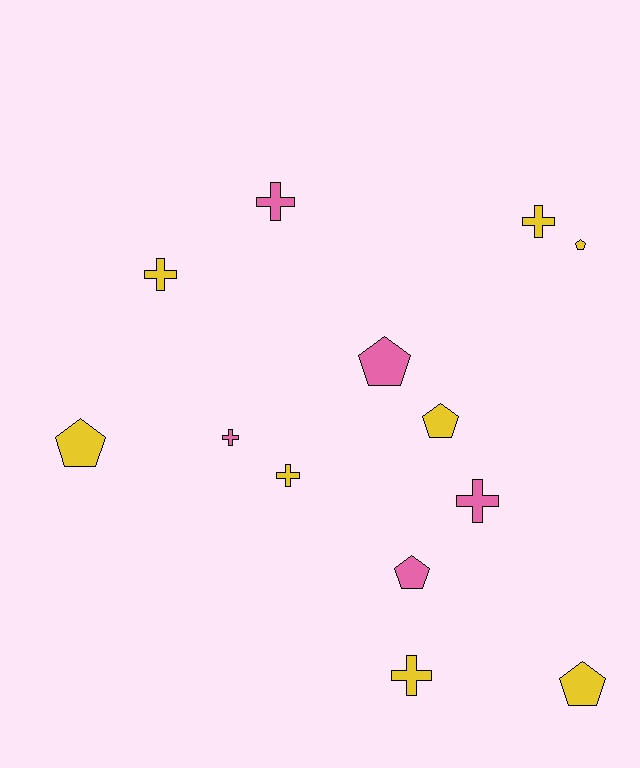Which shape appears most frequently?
Cross, with 7 objects.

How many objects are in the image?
There are 13 objects.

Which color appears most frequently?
Yellow, with 8 objects.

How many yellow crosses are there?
There are 4 yellow crosses.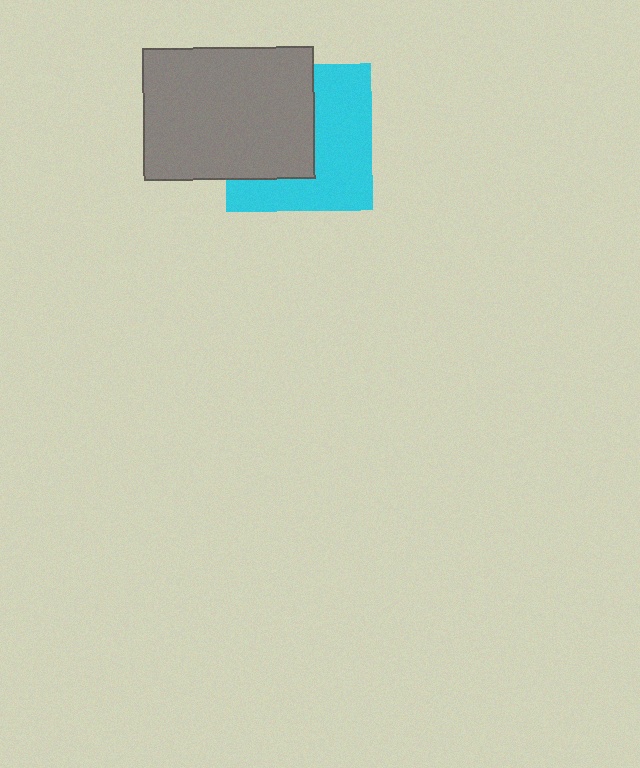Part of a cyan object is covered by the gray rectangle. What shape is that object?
It is a square.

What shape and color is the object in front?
The object in front is a gray rectangle.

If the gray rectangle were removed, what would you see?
You would see the complete cyan square.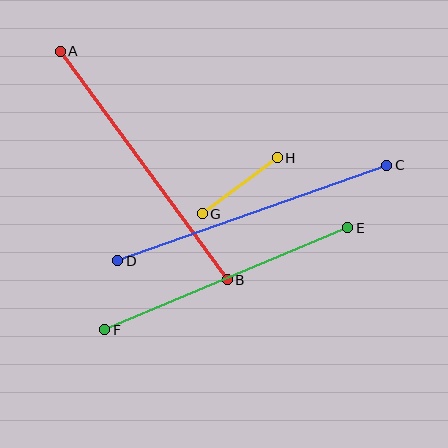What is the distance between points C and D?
The distance is approximately 286 pixels.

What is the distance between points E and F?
The distance is approximately 264 pixels.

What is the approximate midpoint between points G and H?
The midpoint is at approximately (240, 186) pixels.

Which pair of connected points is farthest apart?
Points C and D are farthest apart.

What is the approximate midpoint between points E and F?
The midpoint is at approximately (226, 279) pixels.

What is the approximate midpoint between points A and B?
The midpoint is at approximately (144, 165) pixels.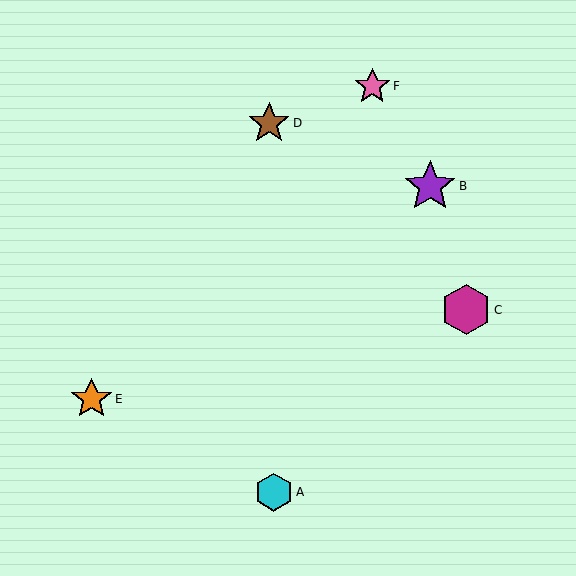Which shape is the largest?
The purple star (labeled B) is the largest.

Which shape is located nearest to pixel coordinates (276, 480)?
The cyan hexagon (labeled A) at (274, 492) is nearest to that location.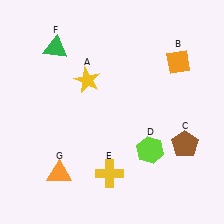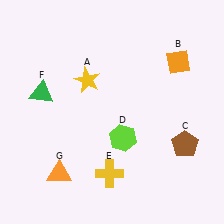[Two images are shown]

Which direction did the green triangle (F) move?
The green triangle (F) moved down.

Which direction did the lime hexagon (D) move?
The lime hexagon (D) moved left.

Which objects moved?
The objects that moved are: the lime hexagon (D), the green triangle (F).